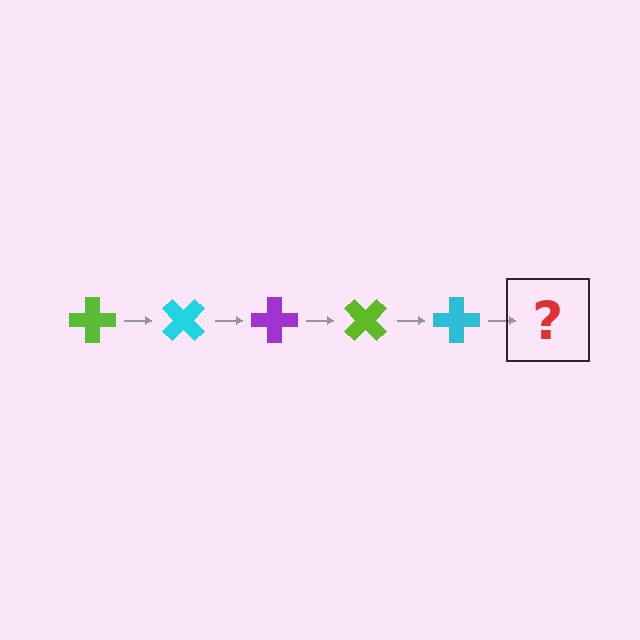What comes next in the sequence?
The next element should be a purple cross, rotated 225 degrees from the start.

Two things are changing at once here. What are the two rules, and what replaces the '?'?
The two rules are that it rotates 45 degrees each step and the color cycles through lime, cyan, and purple. The '?' should be a purple cross, rotated 225 degrees from the start.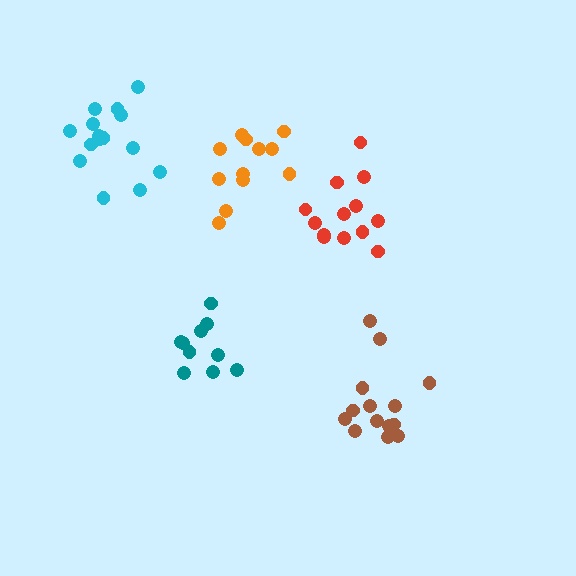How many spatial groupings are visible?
There are 5 spatial groupings.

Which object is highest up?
The cyan cluster is topmost.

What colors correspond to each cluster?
The clusters are colored: teal, red, cyan, brown, orange.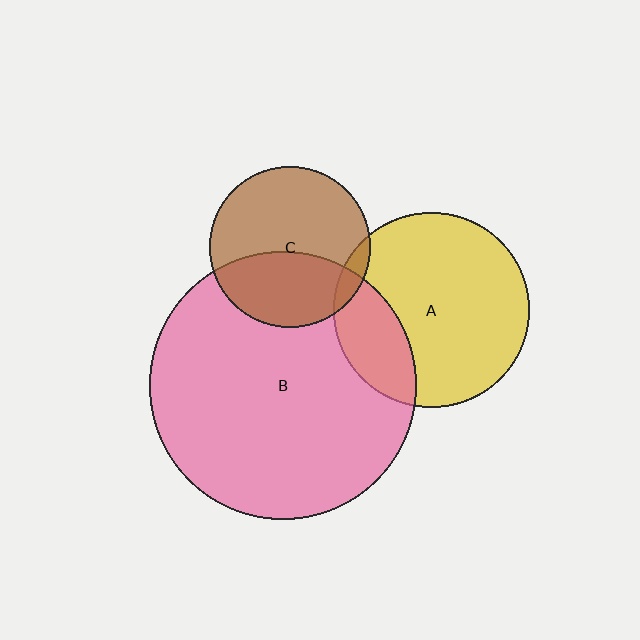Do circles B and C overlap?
Yes.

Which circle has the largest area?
Circle B (pink).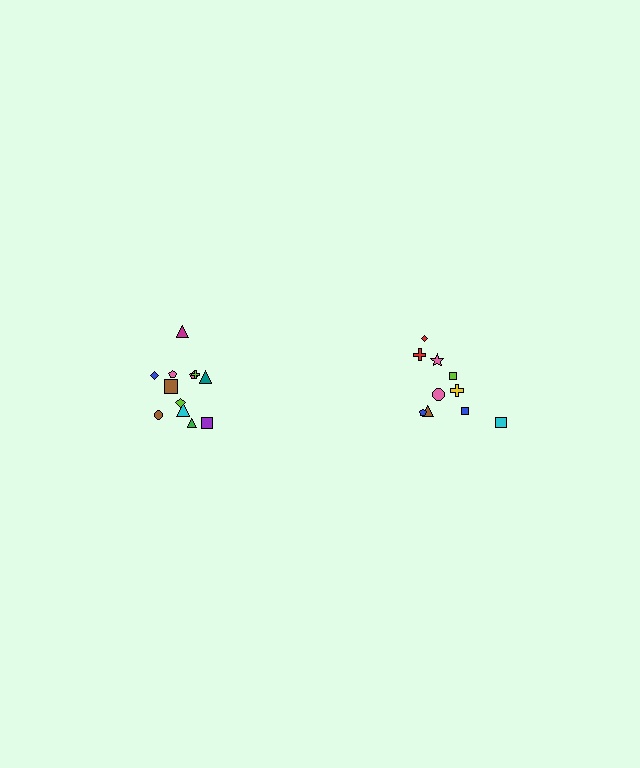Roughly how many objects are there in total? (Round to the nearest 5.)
Roughly 20 objects in total.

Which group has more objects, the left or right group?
The left group.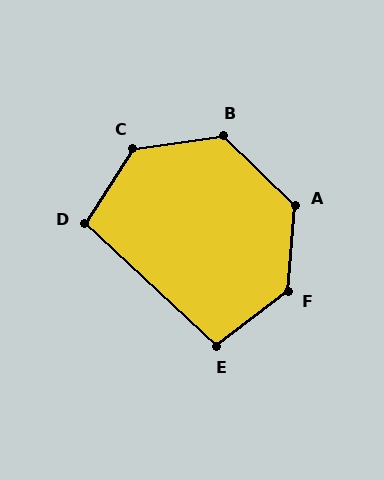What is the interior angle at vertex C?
Approximately 131 degrees (obtuse).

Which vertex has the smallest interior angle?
E, at approximately 100 degrees.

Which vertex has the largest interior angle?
F, at approximately 132 degrees.